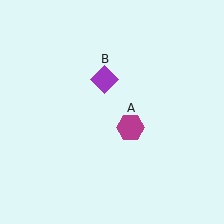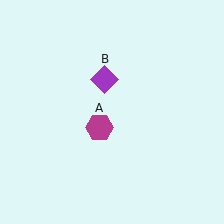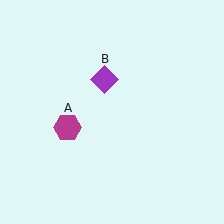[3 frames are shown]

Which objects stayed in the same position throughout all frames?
Purple diamond (object B) remained stationary.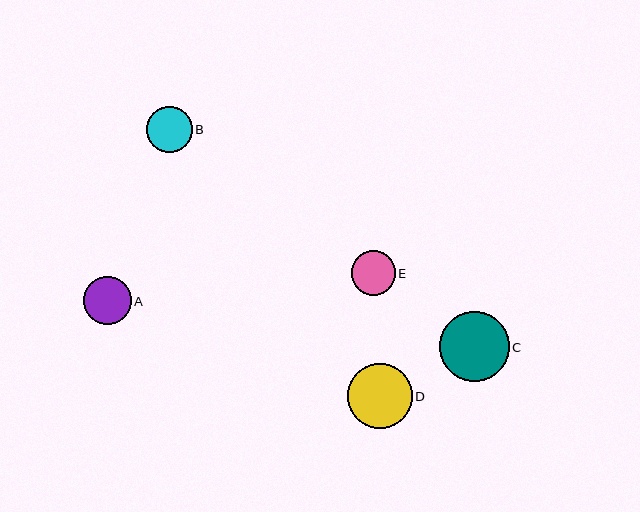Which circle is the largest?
Circle C is the largest with a size of approximately 70 pixels.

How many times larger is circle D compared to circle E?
Circle D is approximately 1.5 times the size of circle E.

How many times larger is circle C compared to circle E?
Circle C is approximately 1.6 times the size of circle E.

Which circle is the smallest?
Circle E is the smallest with a size of approximately 44 pixels.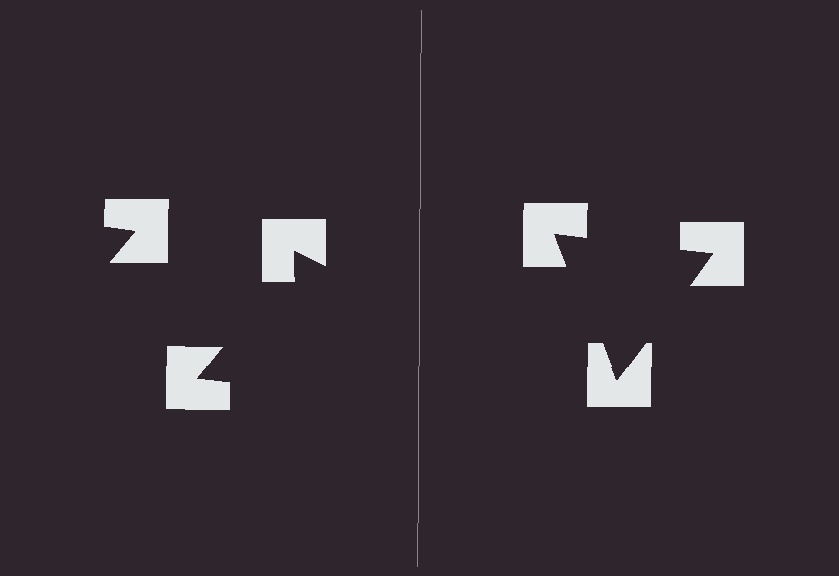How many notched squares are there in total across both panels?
6 — 3 on each side.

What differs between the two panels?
The notched squares are positioned identically on both sides; only the wedge orientations differ. On the right they align to a triangle; on the left they are misaligned.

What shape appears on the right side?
An illusory triangle.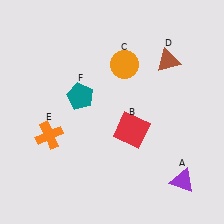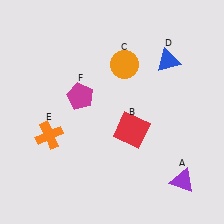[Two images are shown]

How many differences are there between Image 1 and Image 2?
There are 2 differences between the two images.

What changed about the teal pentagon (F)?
In Image 1, F is teal. In Image 2, it changed to magenta.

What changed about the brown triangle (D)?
In Image 1, D is brown. In Image 2, it changed to blue.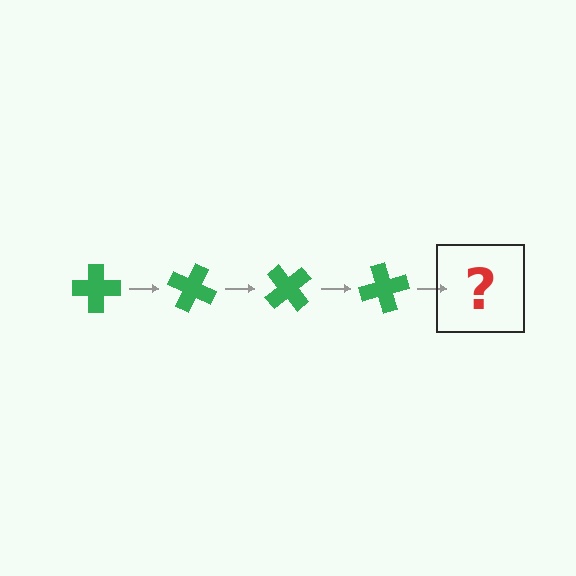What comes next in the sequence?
The next element should be a green cross rotated 100 degrees.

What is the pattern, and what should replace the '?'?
The pattern is that the cross rotates 25 degrees each step. The '?' should be a green cross rotated 100 degrees.